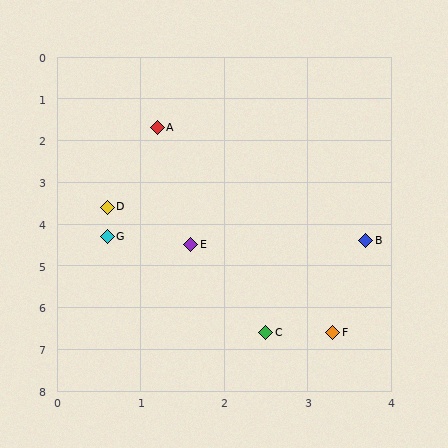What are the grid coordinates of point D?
Point D is at approximately (0.6, 3.6).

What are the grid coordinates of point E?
Point E is at approximately (1.6, 4.5).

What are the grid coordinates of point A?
Point A is at approximately (1.2, 1.7).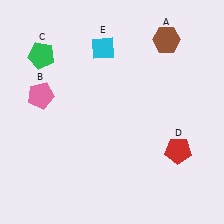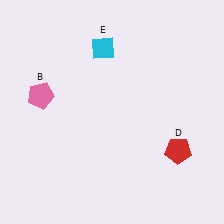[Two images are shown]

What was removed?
The green pentagon (C), the brown hexagon (A) were removed in Image 2.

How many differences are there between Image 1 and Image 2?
There are 2 differences between the two images.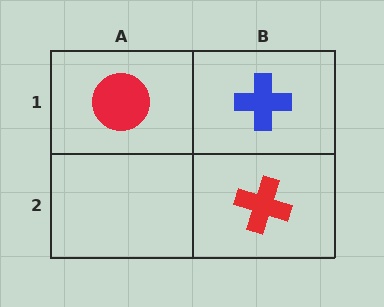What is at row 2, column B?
A red cross.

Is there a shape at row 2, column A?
No, that cell is empty.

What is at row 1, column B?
A blue cross.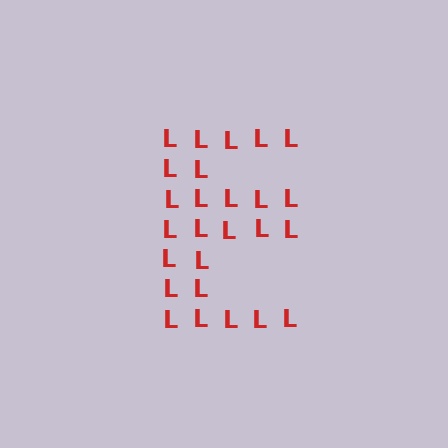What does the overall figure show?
The overall figure shows the letter E.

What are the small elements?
The small elements are letter L's.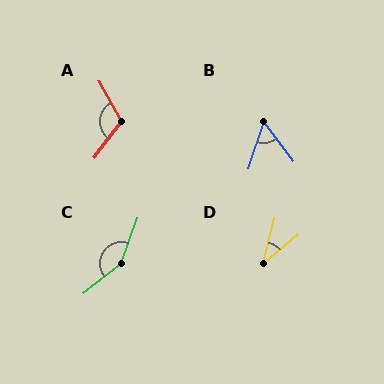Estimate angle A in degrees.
Approximately 113 degrees.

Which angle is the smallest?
D, at approximately 36 degrees.